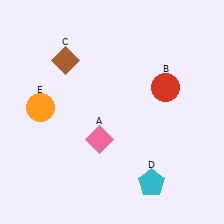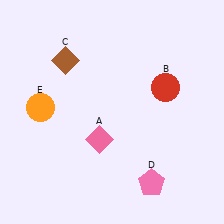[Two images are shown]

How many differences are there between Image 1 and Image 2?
There is 1 difference between the two images.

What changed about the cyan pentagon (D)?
In Image 1, D is cyan. In Image 2, it changed to pink.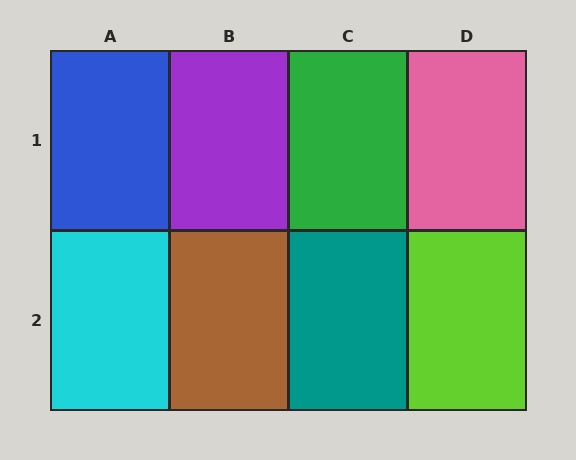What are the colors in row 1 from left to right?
Blue, purple, green, pink.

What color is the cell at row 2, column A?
Cyan.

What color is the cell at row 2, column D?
Lime.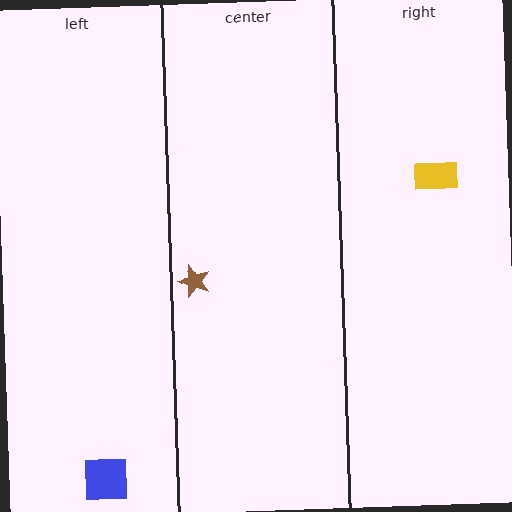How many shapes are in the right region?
1.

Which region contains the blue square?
The left region.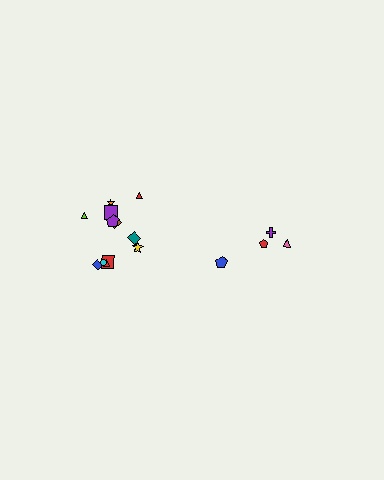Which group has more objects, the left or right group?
The left group.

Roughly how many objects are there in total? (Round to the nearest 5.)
Roughly 15 objects in total.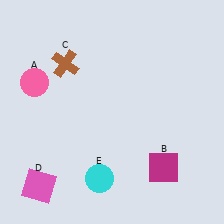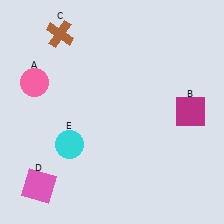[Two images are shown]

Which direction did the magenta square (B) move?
The magenta square (B) moved up.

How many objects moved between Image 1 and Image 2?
3 objects moved between the two images.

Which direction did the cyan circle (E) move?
The cyan circle (E) moved up.